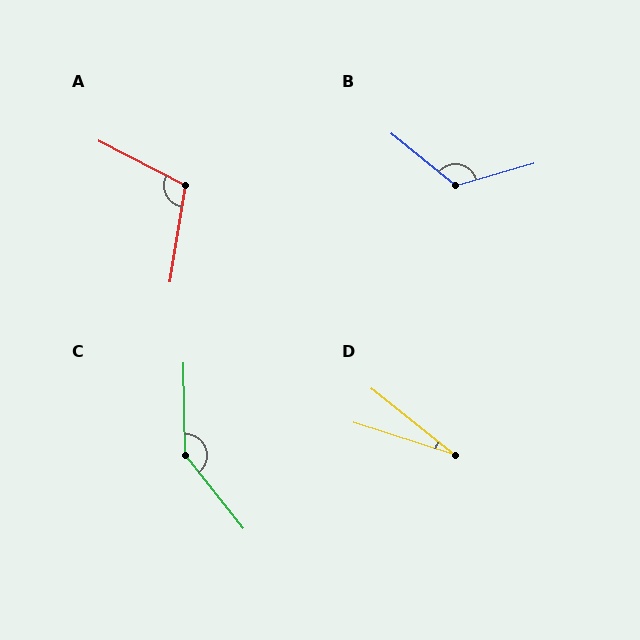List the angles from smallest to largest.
D (21°), A (108°), B (125°), C (143°).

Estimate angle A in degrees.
Approximately 108 degrees.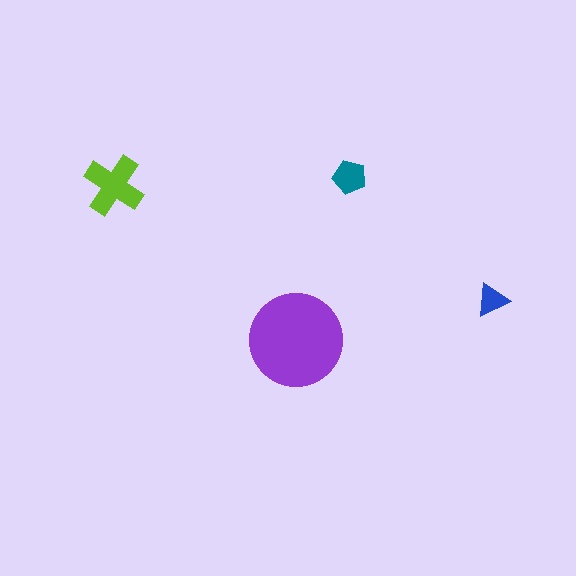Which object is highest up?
The teal pentagon is topmost.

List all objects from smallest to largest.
The blue triangle, the teal pentagon, the lime cross, the purple circle.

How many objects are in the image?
There are 4 objects in the image.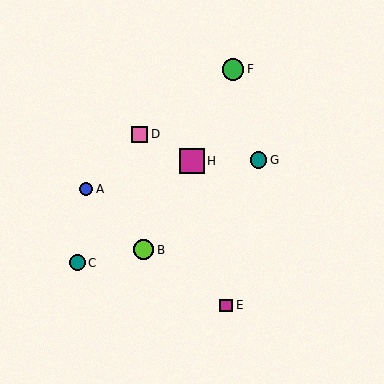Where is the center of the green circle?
The center of the green circle is at (233, 69).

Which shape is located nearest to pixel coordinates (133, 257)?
The lime circle (labeled B) at (143, 250) is nearest to that location.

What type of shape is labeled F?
Shape F is a green circle.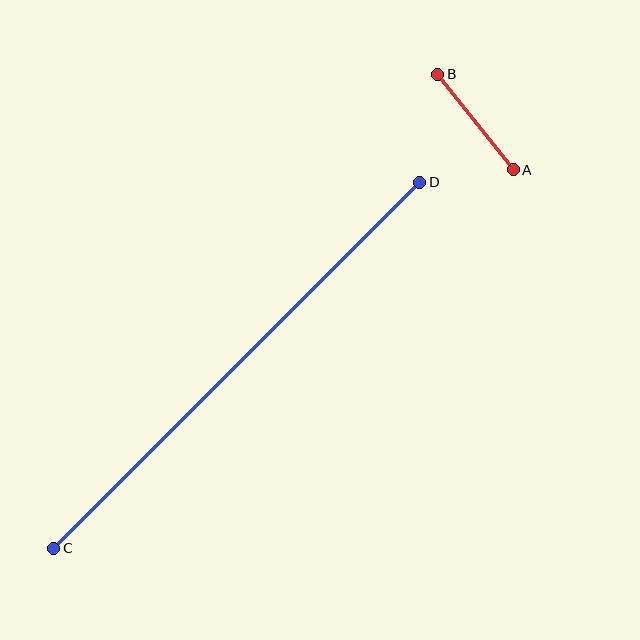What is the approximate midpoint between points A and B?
The midpoint is at approximately (475, 122) pixels.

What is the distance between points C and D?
The distance is approximately 517 pixels.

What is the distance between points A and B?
The distance is approximately 122 pixels.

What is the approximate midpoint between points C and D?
The midpoint is at approximately (237, 365) pixels.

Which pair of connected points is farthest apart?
Points C and D are farthest apart.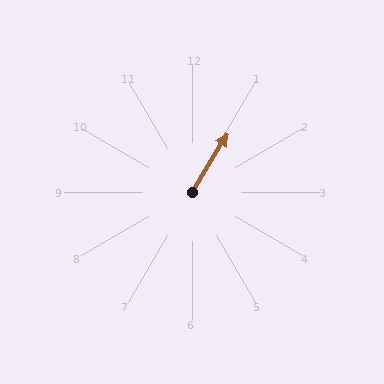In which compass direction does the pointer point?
Northeast.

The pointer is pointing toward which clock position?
Roughly 1 o'clock.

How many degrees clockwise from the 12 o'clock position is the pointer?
Approximately 31 degrees.